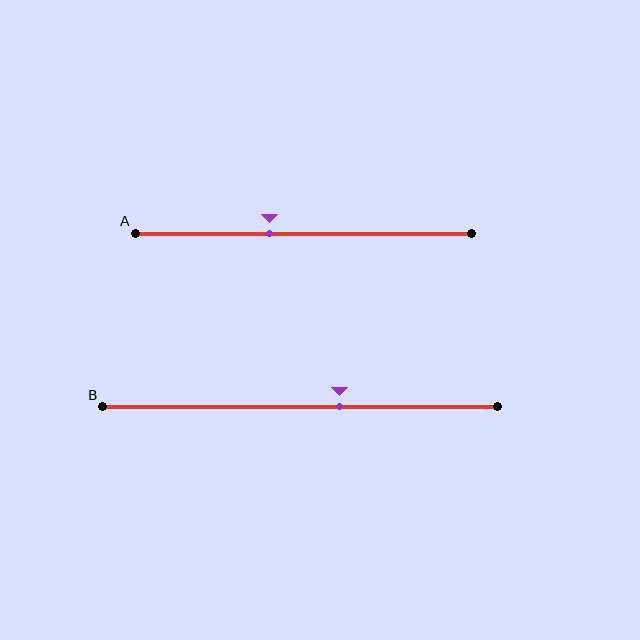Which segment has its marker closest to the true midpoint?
Segment B has its marker closest to the true midpoint.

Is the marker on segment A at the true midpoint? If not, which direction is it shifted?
No, the marker on segment A is shifted to the left by about 10% of the segment length.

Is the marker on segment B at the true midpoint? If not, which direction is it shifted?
No, the marker on segment B is shifted to the right by about 10% of the segment length.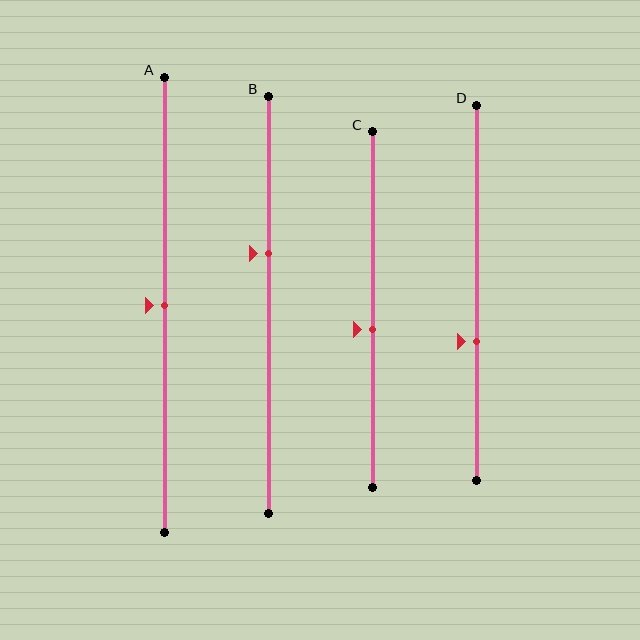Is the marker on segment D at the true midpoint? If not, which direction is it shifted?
No, the marker on segment D is shifted downward by about 13% of the segment length.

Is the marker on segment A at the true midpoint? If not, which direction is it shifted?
Yes, the marker on segment A is at the true midpoint.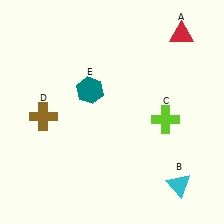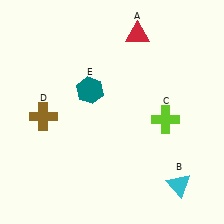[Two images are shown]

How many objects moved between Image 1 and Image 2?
1 object moved between the two images.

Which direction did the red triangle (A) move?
The red triangle (A) moved left.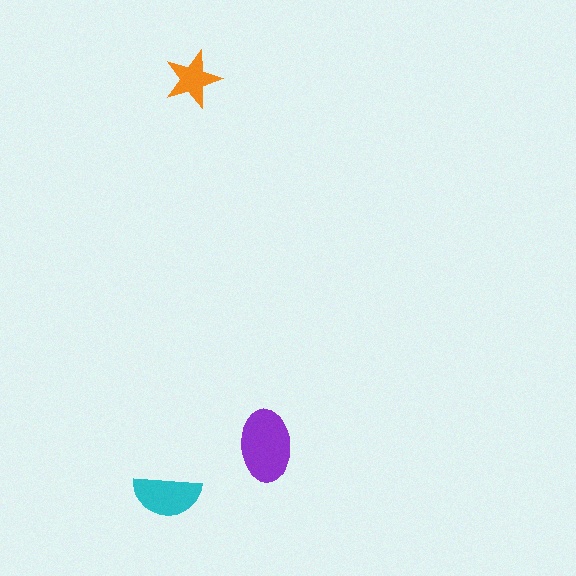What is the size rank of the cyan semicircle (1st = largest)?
2nd.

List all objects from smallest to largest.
The orange star, the cyan semicircle, the purple ellipse.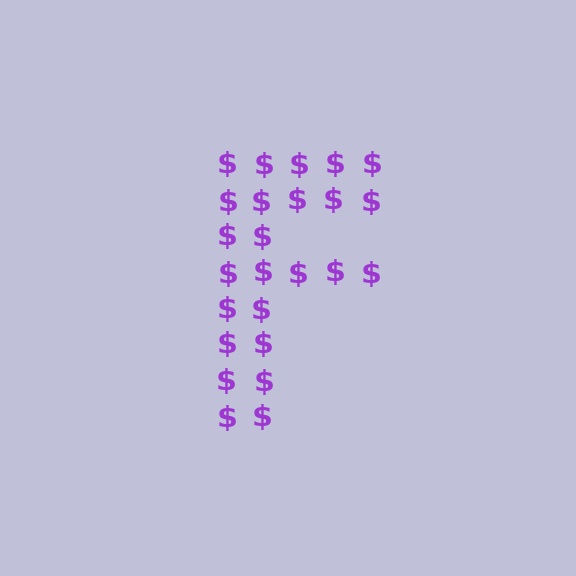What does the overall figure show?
The overall figure shows the letter F.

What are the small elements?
The small elements are dollar signs.